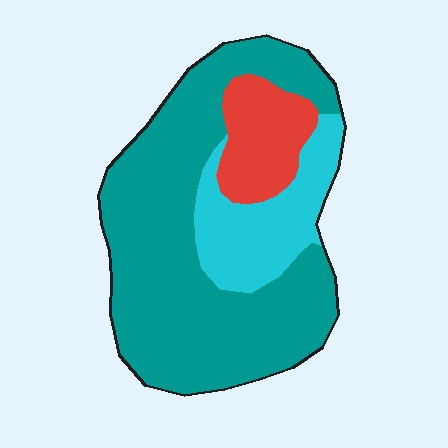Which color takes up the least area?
Red, at roughly 15%.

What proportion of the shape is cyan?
Cyan covers around 20% of the shape.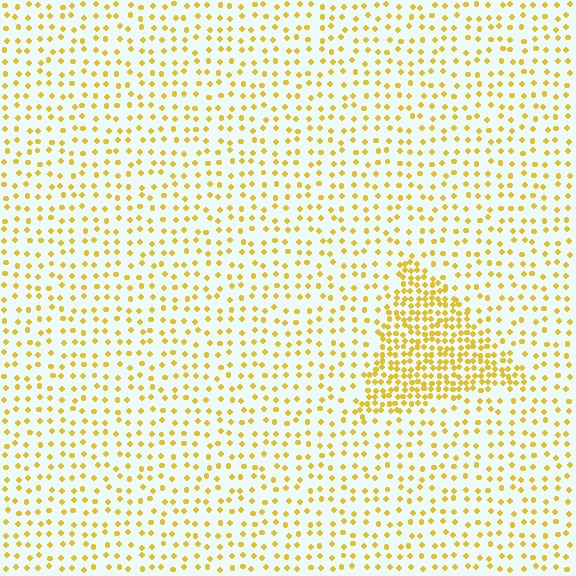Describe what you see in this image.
The image contains small yellow elements arranged at two different densities. A triangle-shaped region is visible where the elements are more densely packed than the surrounding area.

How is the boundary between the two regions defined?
The boundary is defined by a change in element density (approximately 2.6x ratio). All elements are the same color, size, and shape.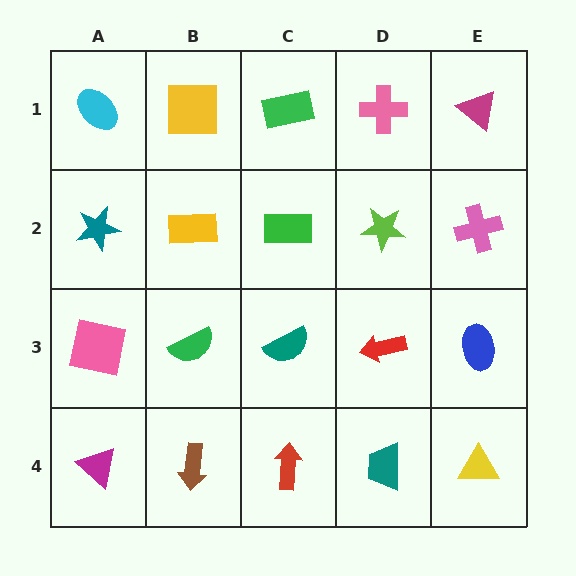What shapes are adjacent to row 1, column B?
A yellow rectangle (row 2, column B), a cyan ellipse (row 1, column A), a green rectangle (row 1, column C).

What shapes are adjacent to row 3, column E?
A pink cross (row 2, column E), a yellow triangle (row 4, column E), a red arrow (row 3, column D).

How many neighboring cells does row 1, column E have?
2.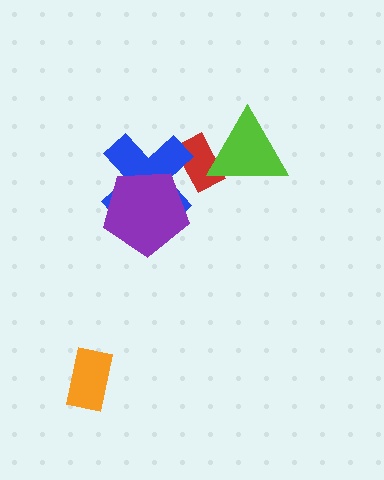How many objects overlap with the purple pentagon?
1 object overlaps with the purple pentagon.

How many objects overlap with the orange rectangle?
0 objects overlap with the orange rectangle.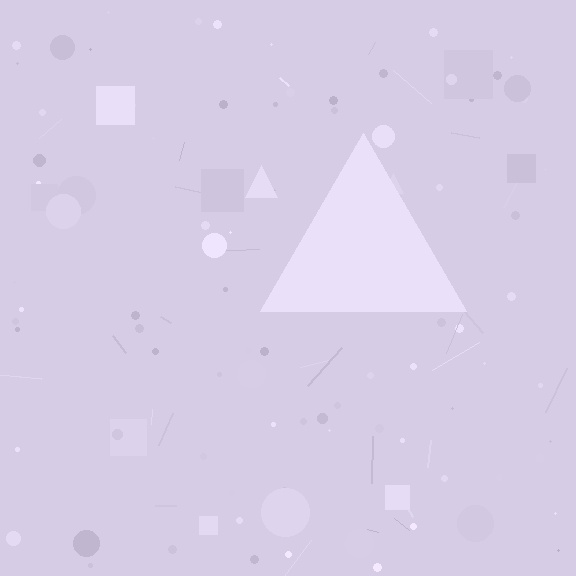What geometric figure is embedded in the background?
A triangle is embedded in the background.